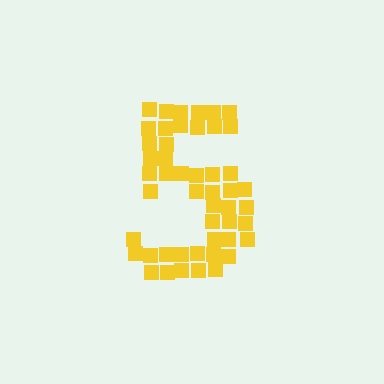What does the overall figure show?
The overall figure shows the digit 5.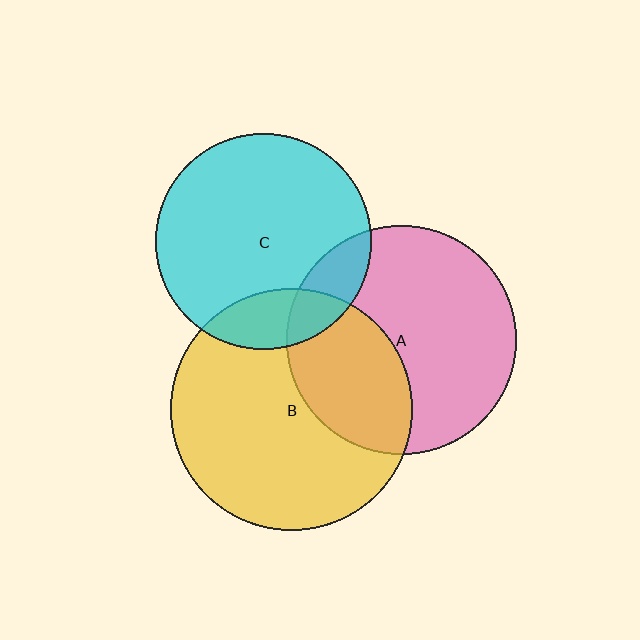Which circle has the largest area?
Circle B (yellow).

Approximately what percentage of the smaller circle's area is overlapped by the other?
Approximately 15%.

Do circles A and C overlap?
Yes.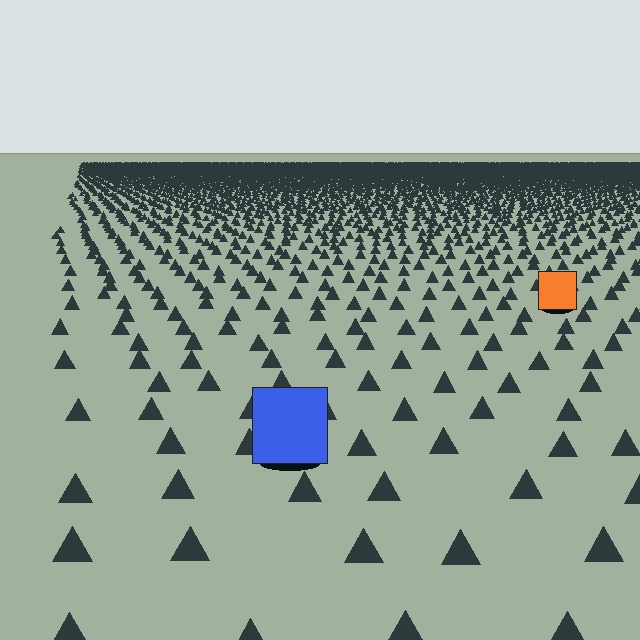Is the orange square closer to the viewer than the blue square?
No. The blue square is closer — you can tell from the texture gradient: the ground texture is coarser near it.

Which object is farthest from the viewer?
The orange square is farthest from the viewer. It appears smaller and the ground texture around it is denser.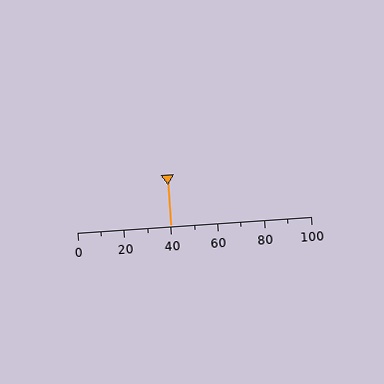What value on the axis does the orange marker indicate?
The marker indicates approximately 40.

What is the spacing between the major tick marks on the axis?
The major ticks are spaced 20 apart.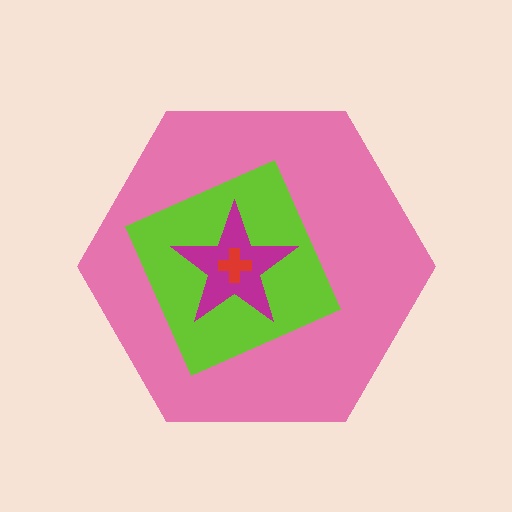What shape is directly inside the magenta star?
The red cross.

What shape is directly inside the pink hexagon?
The lime diamond.